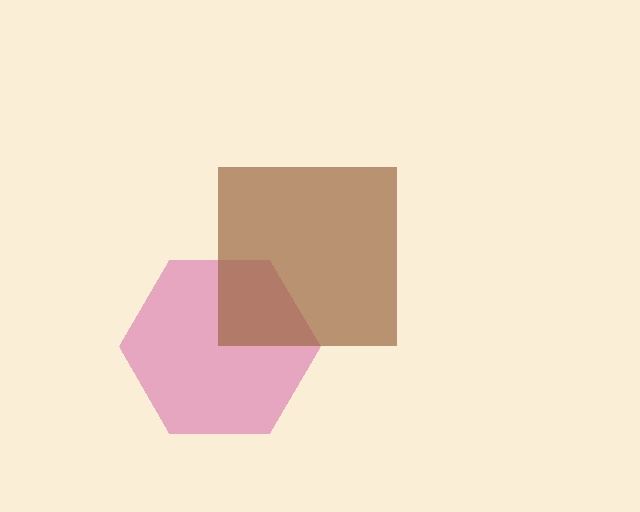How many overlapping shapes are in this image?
There are 2 overlapping shapes in the image.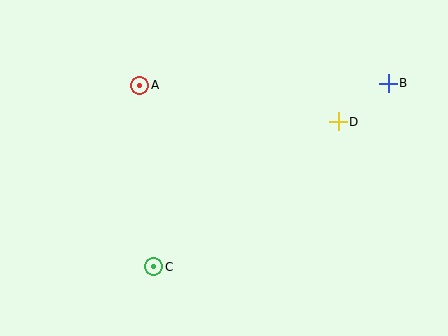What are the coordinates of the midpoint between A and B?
The midpoint between A and B is at (264, 84).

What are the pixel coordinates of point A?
Point A is at (140, 85).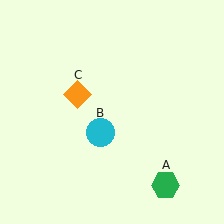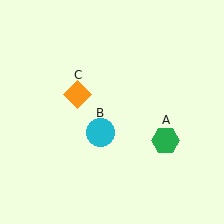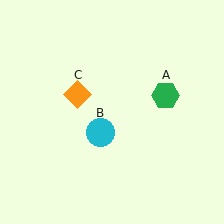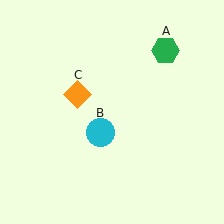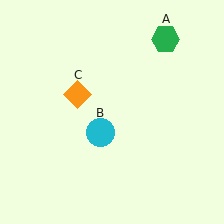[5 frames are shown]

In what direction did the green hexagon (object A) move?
The green hexagon (object A) moved up.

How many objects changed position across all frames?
1 object changed position: green hexagon (object A).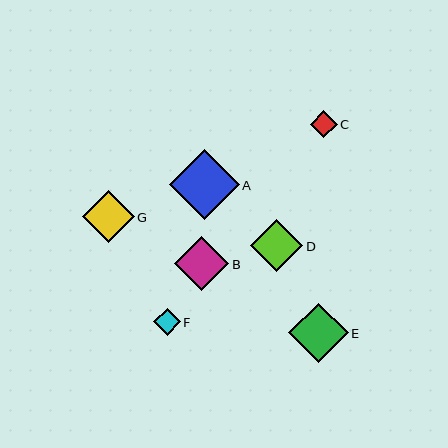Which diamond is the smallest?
Diamond F is the smallest with a size of approximately 26 pixels.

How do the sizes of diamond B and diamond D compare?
Diamond B and diamond D are approximately the same size.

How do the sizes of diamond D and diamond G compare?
Diamond D and diamond G are approximately the same size.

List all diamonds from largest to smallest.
From largest to smallest: A, E, B, D, G, C, F.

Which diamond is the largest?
Diamond A is the largest with a size of approximately 70 pixels.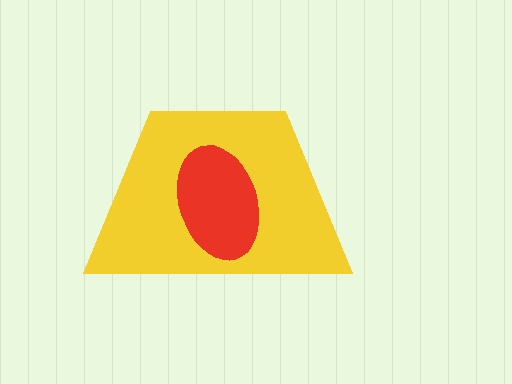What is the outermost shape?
The yellow trapezoid.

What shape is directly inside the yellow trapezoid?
The red ellipse.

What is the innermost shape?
The red ellipse.